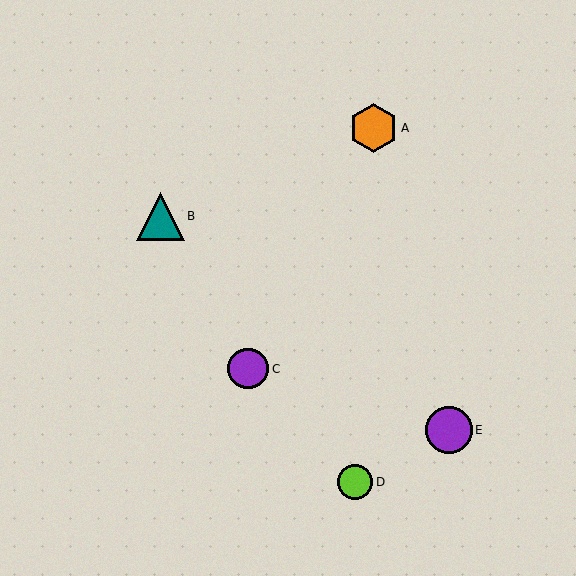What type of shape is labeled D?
Shape D is a lime circle.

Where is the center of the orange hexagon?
The center of the orange hexagon is at (374, 128).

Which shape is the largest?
The orange hexagon (labeled A) is the largest.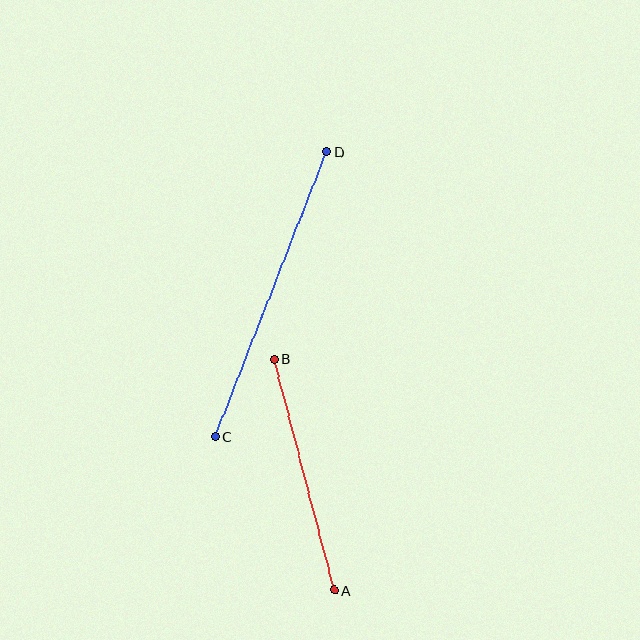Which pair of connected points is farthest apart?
Points C and D are farthest apart.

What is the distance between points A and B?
The distance is approximately 239 pixels.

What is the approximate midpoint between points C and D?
The midpoint is at approximately (271, 294) pixels.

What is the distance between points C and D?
The distance is approximately 306 pixels.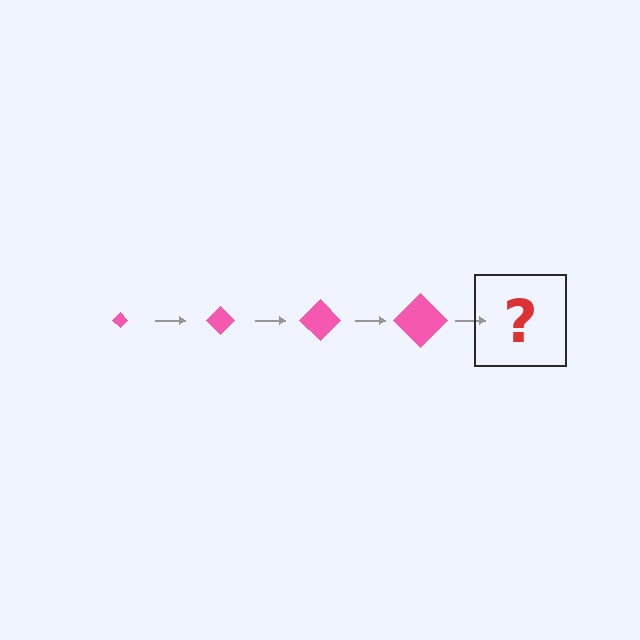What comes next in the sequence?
The next element should be a pink diamond, larger than the previous one.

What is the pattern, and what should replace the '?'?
The pattern is that the diamond gets progressively larger each step. The '?' should be a pink diamond, larger than the previous one.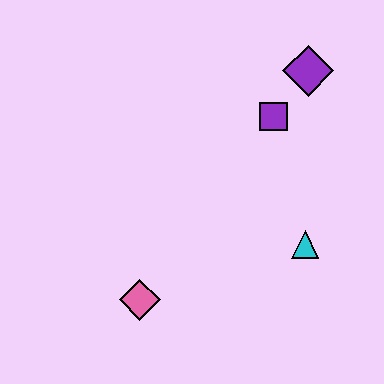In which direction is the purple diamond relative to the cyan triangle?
The purple diamond is above the cyan triangle.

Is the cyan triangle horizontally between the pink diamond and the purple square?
No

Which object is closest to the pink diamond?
The cyan triangle is closest to the pink diamond.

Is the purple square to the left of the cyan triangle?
Yes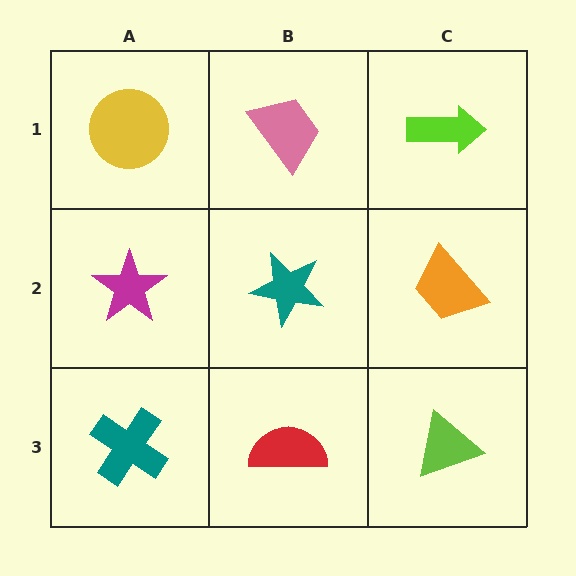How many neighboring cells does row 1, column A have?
2.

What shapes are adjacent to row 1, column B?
A teal star (row 2, column B), a yellow circle (row 1, column A), a lime arrow (row 1, column C).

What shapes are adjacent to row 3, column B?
A teal star (row 2, column B), a teal cross (row 3, column A), a lime triangle (row 3, column C).